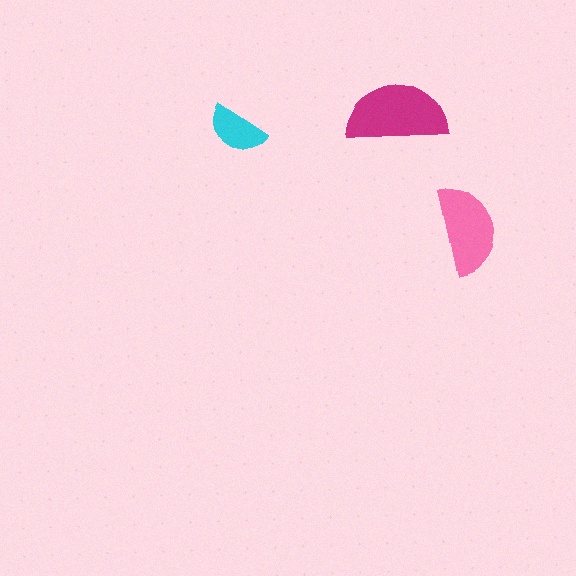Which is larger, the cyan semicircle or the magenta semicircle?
The magenta one.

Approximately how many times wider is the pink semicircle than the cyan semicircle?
About 1.5 times wider.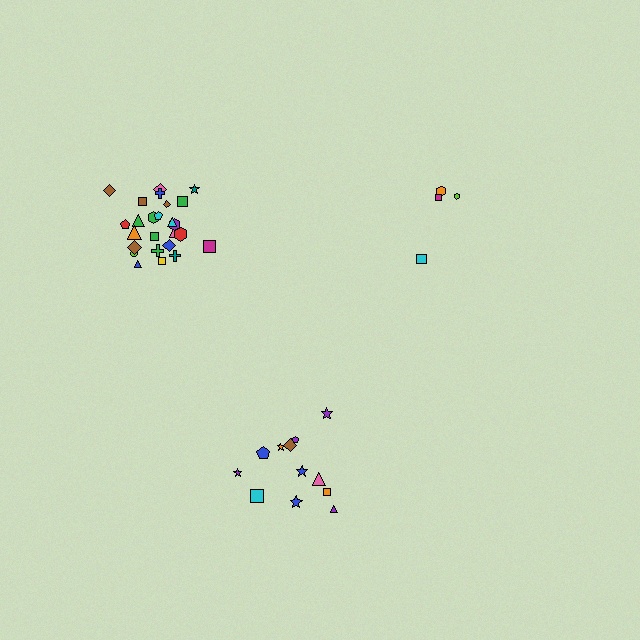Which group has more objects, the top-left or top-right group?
The top-left group.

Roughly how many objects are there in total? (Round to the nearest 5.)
Roughly 40 objects in total.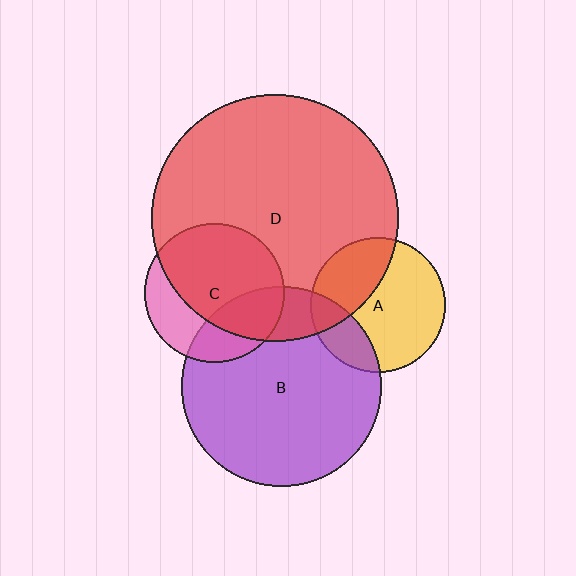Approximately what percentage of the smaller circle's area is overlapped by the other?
Approximately 15%.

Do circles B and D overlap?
Yes.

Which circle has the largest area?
Circle D (red).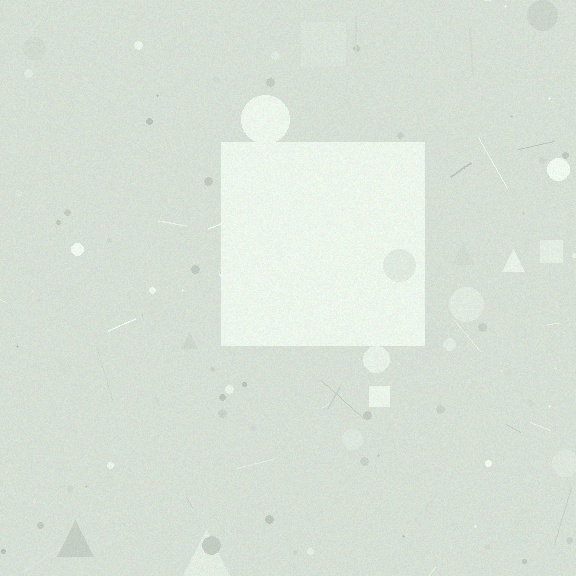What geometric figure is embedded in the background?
A square is embedded in the background.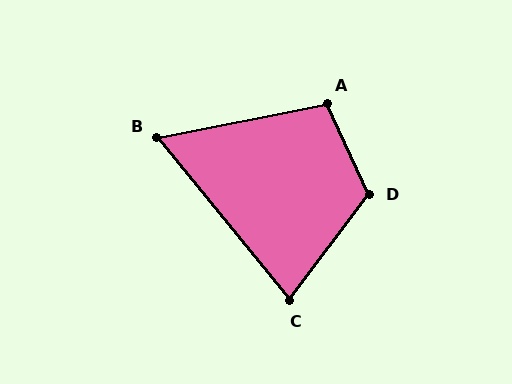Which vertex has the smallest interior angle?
B, at approximately 62 degrees.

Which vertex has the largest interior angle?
D, at approximately 118 degrees.